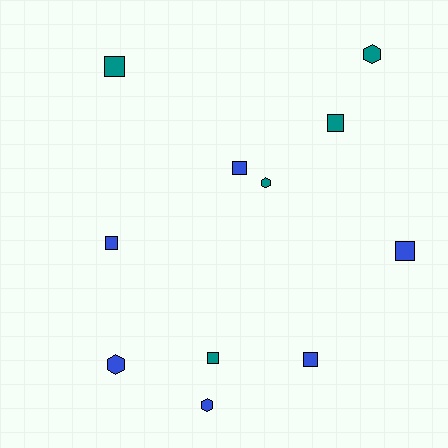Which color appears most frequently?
Blue, with 6 objects.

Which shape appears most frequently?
Square, with 7 objects.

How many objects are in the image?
There are 11 objects.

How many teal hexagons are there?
There are 2 teal hexagons.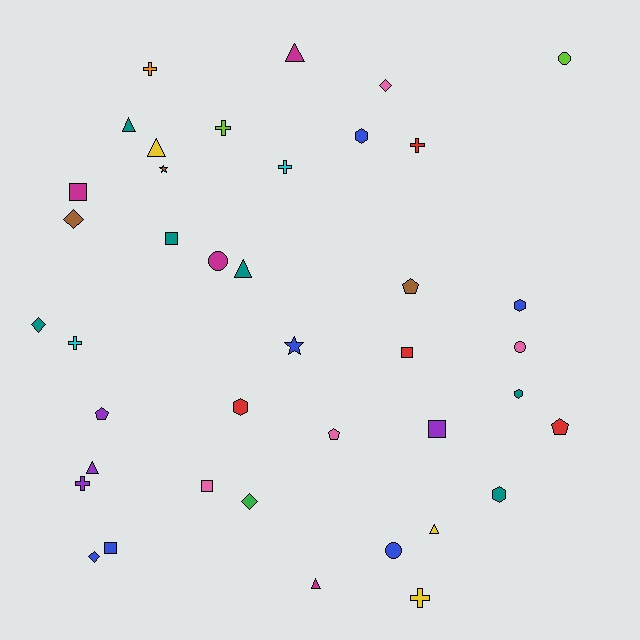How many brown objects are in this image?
There are 3 brown objects.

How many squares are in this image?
There are 6 squares.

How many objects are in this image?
There are 40 objects.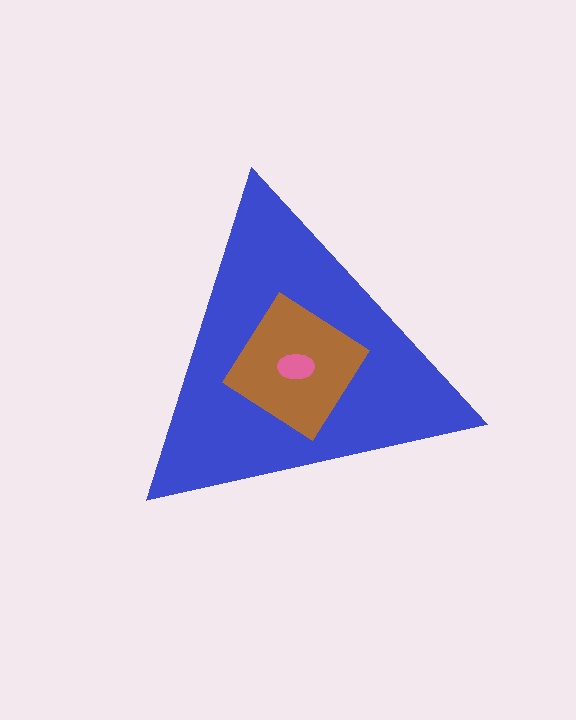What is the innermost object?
The pink ellipse.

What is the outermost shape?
The blue triangle.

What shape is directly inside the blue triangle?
The brown diamond.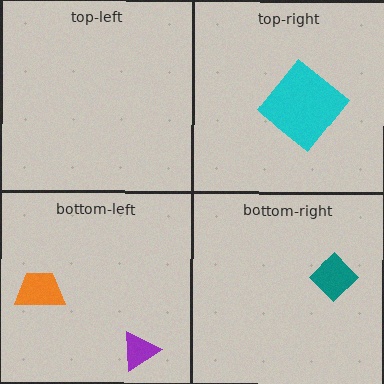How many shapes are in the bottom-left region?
2.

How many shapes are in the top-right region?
1.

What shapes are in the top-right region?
The cyan diamond.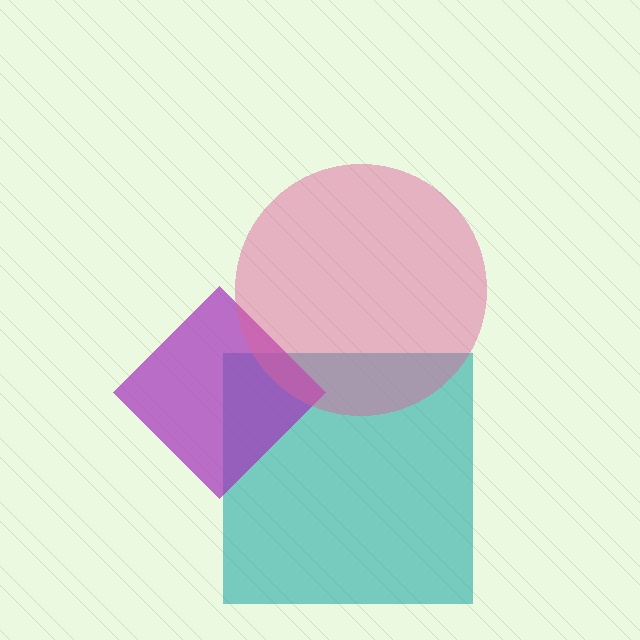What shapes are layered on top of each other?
The layered shapes are: a teal square, a purple diamond, a pink circle.